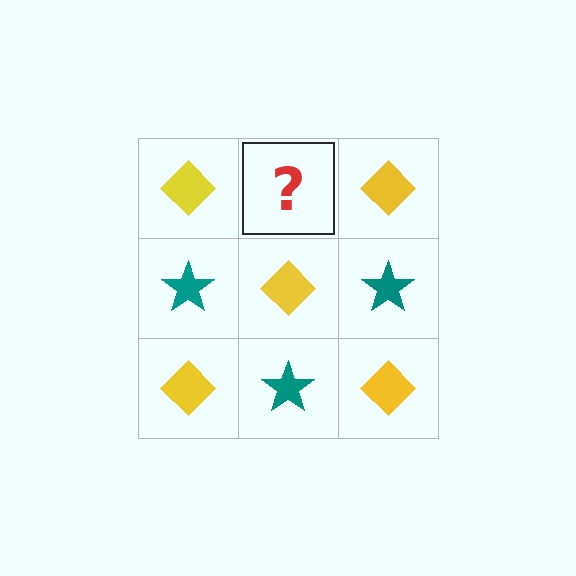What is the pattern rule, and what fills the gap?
The rule is that it alternates yellow diamond and teal star in a checkerboard pattern. The gap should be filled with a teal star.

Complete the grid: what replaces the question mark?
The question mark should be replaced with a teal star.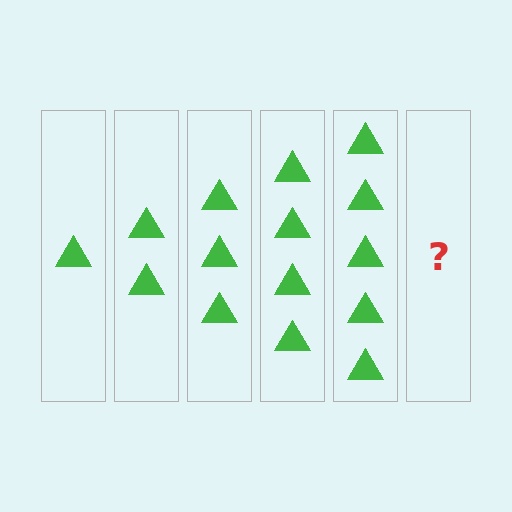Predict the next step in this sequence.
The next step is 6 triangles.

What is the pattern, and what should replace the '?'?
The pattern is that each step adds one more triangle. The '?' should be 6 triangles.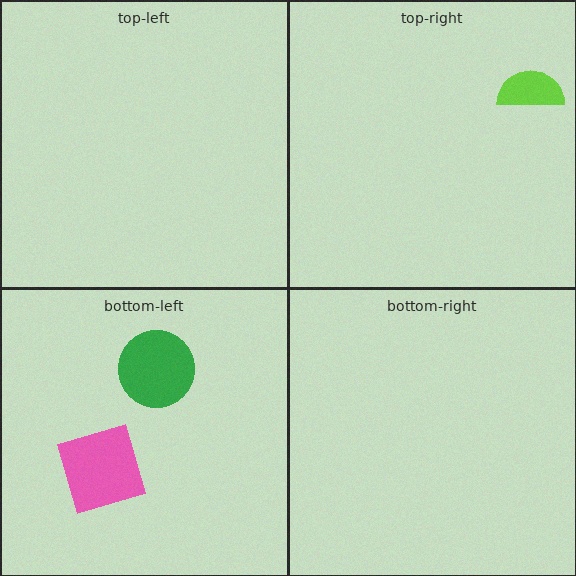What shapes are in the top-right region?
The lime semicircle.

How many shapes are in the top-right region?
1.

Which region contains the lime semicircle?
The top-right region.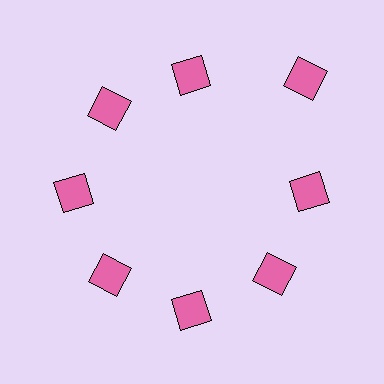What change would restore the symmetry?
The symmetry would be restored by moving it inward, back onto the ring so that all 8 squares sit at equal angles and equal distance from the center.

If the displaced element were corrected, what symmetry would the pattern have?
It would have 8-fold rotational symmetry — the pattern would map onto itself every 45 degrees.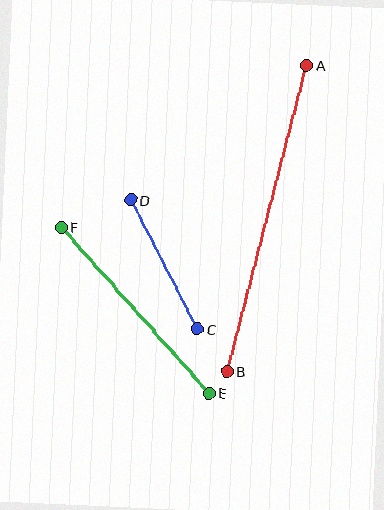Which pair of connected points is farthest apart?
Points A and B are farthest apart.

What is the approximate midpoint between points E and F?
The midpoint is at approximately (135, 310) pixels.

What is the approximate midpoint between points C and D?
The midpoint is at approximately (164, 264) pixels.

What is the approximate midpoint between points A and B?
The midpoint is at approximately (267, 218) pixels.